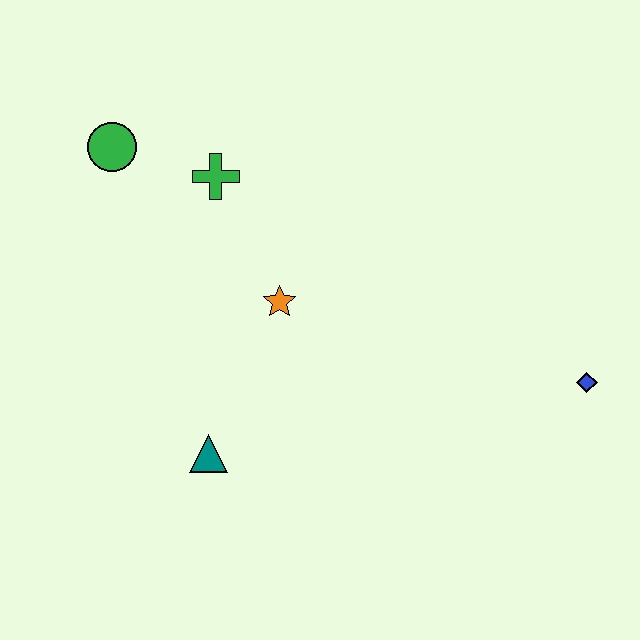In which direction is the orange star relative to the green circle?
The orange star is to the right of the green circle.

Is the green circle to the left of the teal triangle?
Yes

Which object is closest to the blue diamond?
The orange star is closest to the blue diamond.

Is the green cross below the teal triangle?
No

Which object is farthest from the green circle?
The blue diamond is farthest from the green circle.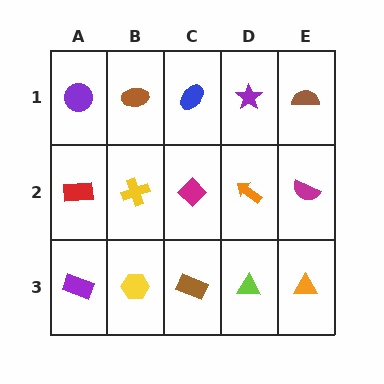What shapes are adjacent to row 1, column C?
A magenta diamond (row 2, column C), a brown ellipse (row 1, column B), a purple star (row 1, column D).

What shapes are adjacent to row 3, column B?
A yellow cross (row 2, column B), a purple rectangle (row 3, column A), a brown rectangle (row 3, column C).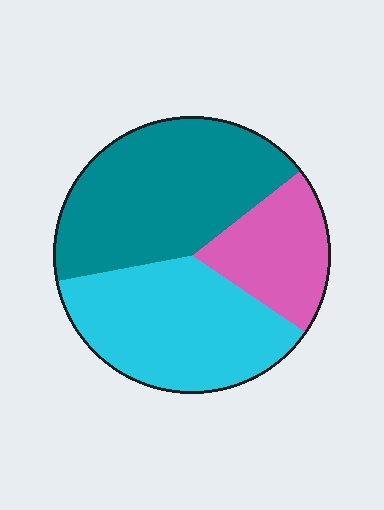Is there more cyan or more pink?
Cyan.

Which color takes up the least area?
Pink, at roughly 20%.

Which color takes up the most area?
Teal, at roughly 45%.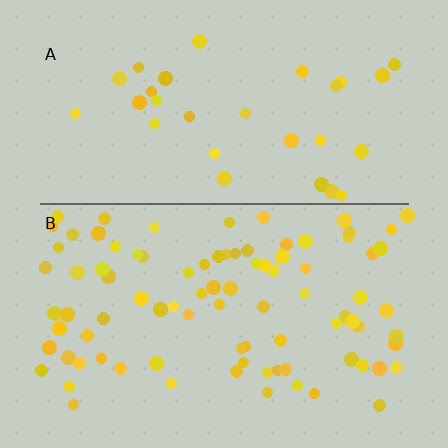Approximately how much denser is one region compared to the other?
Approximately 2.9× — region B over region A.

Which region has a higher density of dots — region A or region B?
B (the bottom).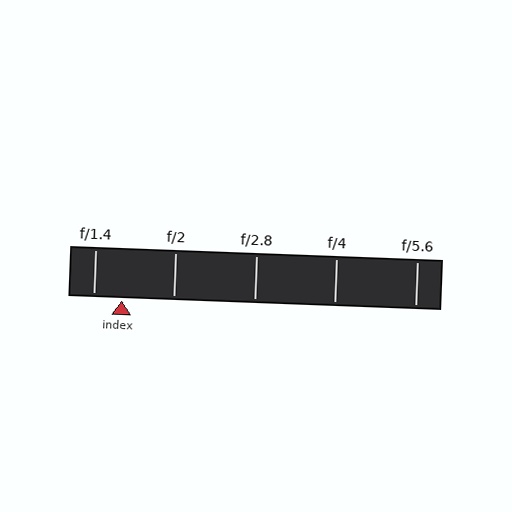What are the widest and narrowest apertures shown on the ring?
The widest aperture shown is f/1.4 and the narrowest is f/5.6.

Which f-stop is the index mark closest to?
The index mark is closest to f/1.4.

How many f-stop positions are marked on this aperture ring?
There are 5 f-stop positions marked.